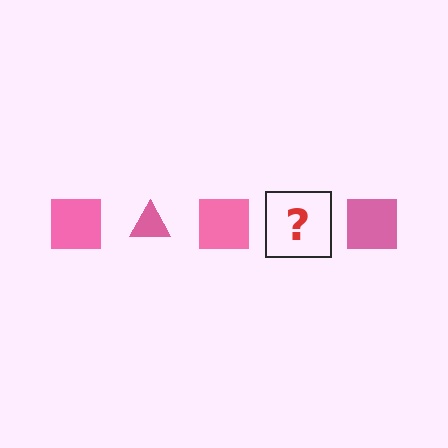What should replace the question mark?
The question mark should be replaced with a pink triangle.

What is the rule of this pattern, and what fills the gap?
The rule is that the pattern cycles through square, triangle shapes in pink. The gap should be filled with a pink triangle.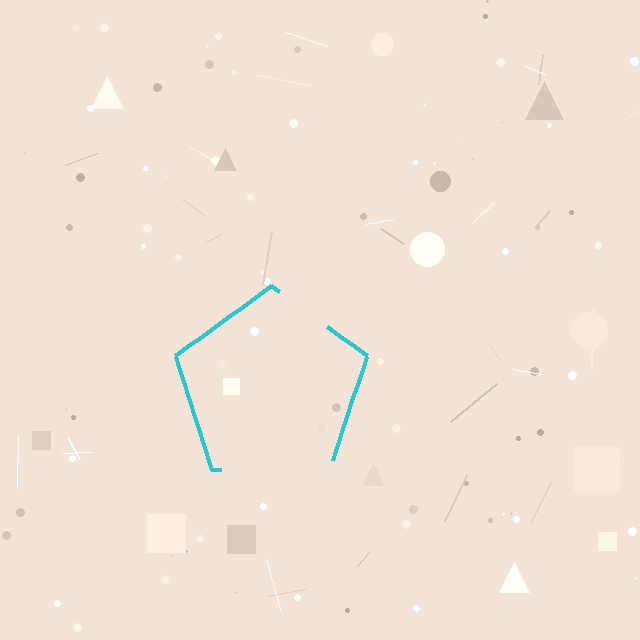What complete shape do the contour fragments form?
The contour fragments form a pentagon.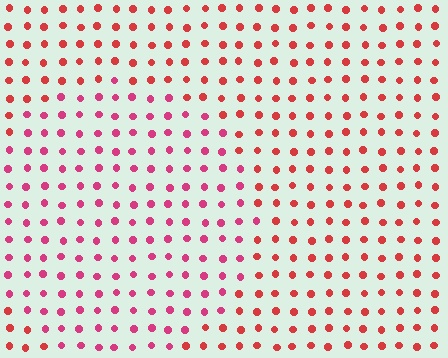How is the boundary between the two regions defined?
The boundary is defined purely by a slight shift in hue (about 26 degrees). Spacing, size, and orientation are identical on both sides.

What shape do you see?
I see a circle.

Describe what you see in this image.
The image is filled with small red elements in a uniform arrangement. A circle-shaped region is visible where the elements are tinted to a slightly different hue, forming a subtle color boundary.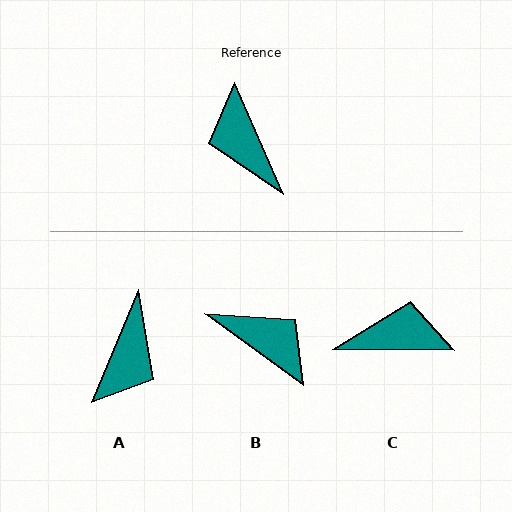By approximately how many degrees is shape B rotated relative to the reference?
Approximately 150 degrees clockwise.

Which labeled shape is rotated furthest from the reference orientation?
B, about 150 degrees away.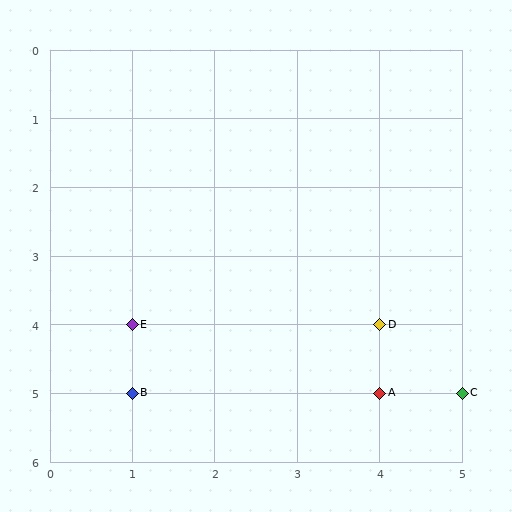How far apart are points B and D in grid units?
Points B and D are 3 columns and 1 row apart (about 3.2 grid units diagonally).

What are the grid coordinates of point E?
Point E is at grid coordinates (1, 4).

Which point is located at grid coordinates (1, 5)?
Point B is at (1, 5).